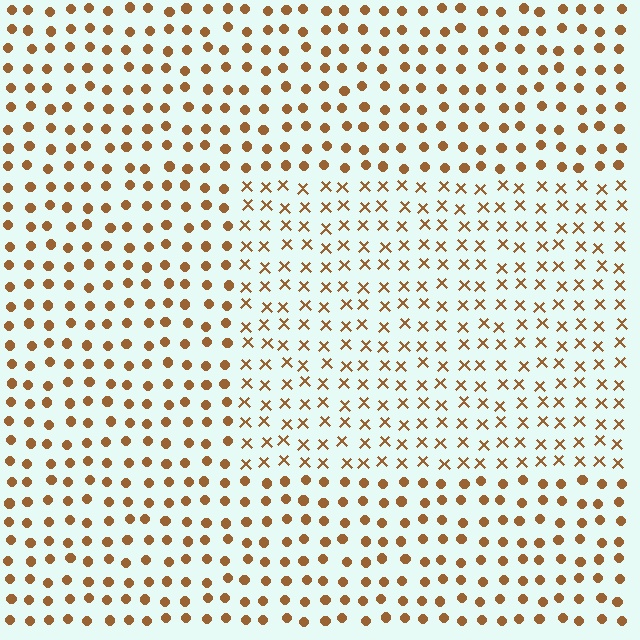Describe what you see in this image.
The image is filled with small brown elements arranged in a uniform grid. A rectangle-shaped region contains X marks, while the surrounding area contains circles. The boundary is defined purely by the change in element shape.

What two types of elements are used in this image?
The image uses X marks inside the rectangle region and circles outside it.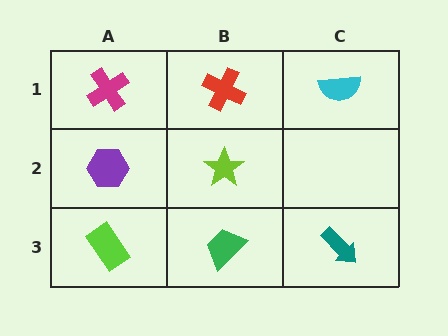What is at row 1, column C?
A cyan semicircle.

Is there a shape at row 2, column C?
No, that cell is empty.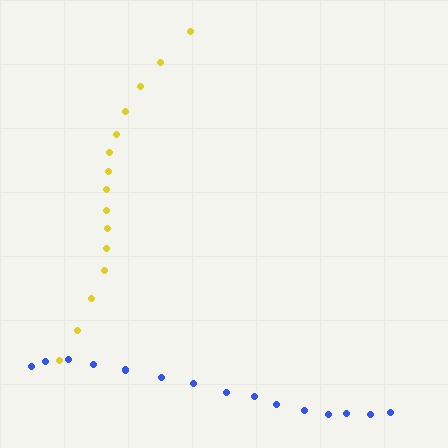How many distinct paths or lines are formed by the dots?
There are 2 distinct paths.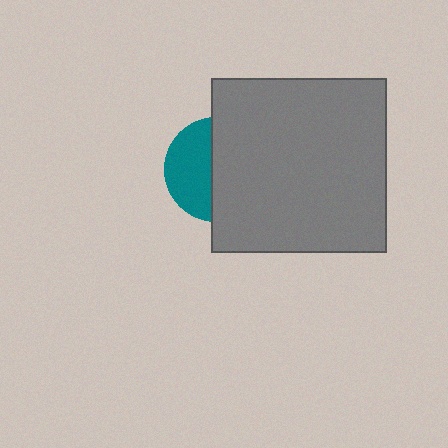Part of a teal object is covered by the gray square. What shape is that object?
It is a circle.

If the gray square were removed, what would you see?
You would see the complete teal circle.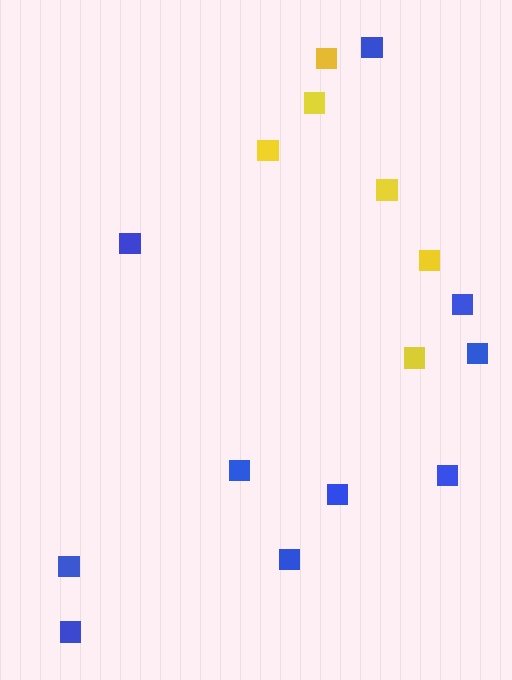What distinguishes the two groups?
There are 2 groups: one group of blue squares (10) and one group of yellow squares (6).